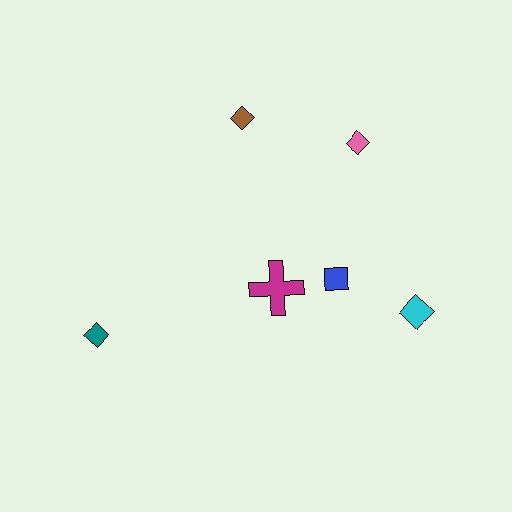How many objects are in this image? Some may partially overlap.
There are 6 objects.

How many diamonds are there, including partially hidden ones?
There are 4 diamonds.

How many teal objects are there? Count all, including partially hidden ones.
There is 1 teal object.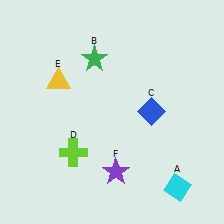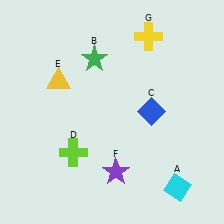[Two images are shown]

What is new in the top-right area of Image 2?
A yellow cross (G) was added in the top-right area of Image 2.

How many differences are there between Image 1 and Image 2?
There is 1 difference between the two images.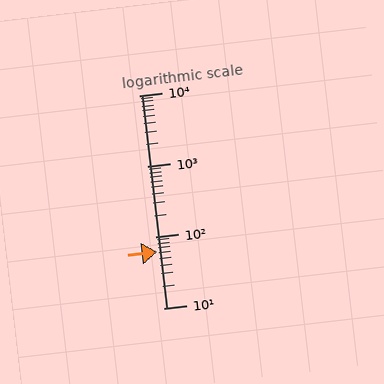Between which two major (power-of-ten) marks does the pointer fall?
The pointer is between 10 and 100.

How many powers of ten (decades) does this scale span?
The scale spans 3 decades, from 10 to 10000.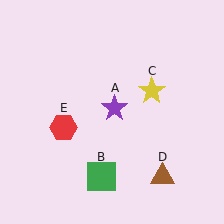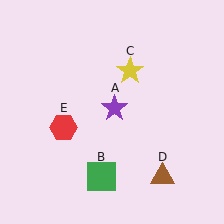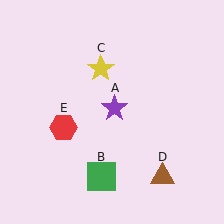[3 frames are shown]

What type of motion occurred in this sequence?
The yellow star (object C) rotated counterclockwise around the center of the scene.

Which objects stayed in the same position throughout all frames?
Purple star (object A) and green square (object B) and brown triangle (object D) and red hexagon (object E) remained stationary.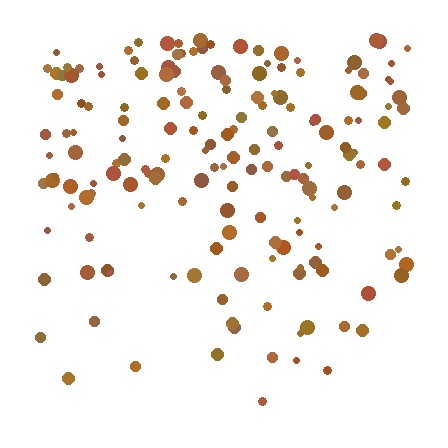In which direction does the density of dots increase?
From bottom to top, with the top side densest.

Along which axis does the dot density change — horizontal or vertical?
Vertical.